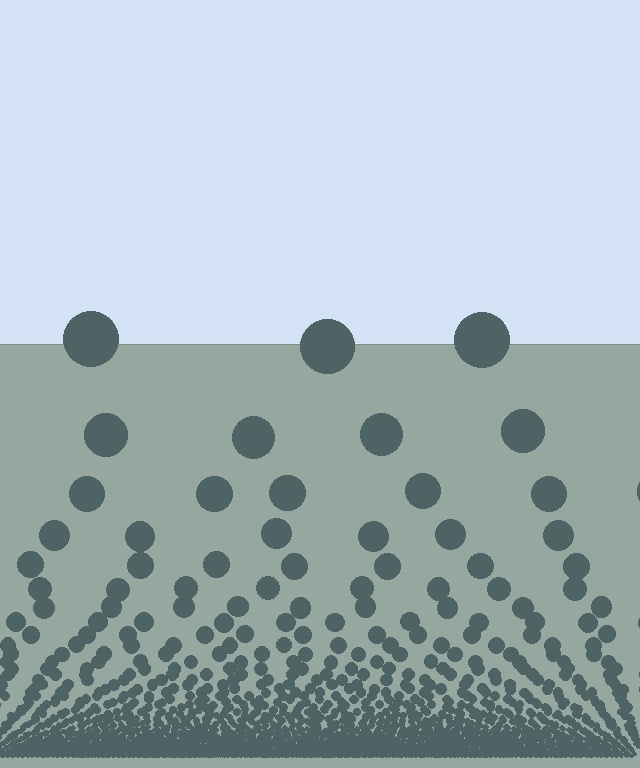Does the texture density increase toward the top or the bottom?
Density increases toward the bottom.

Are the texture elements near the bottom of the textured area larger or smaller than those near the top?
Smaller. The gradient is inverted — elements near the bottom are smaller and denser.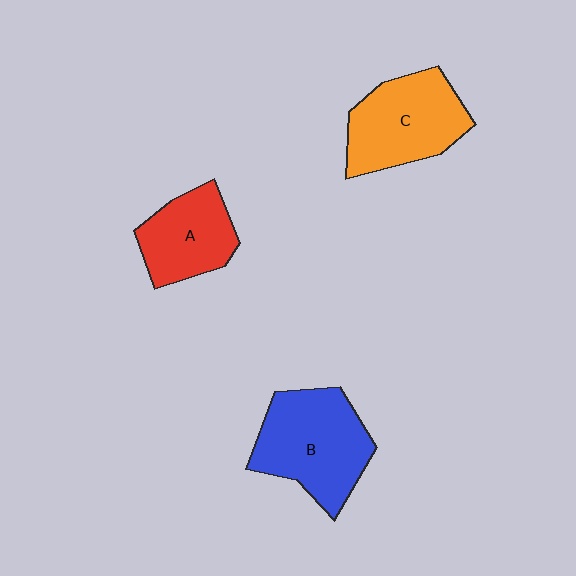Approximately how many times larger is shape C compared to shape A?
Approximately 1.3 times.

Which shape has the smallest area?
Shape A (red).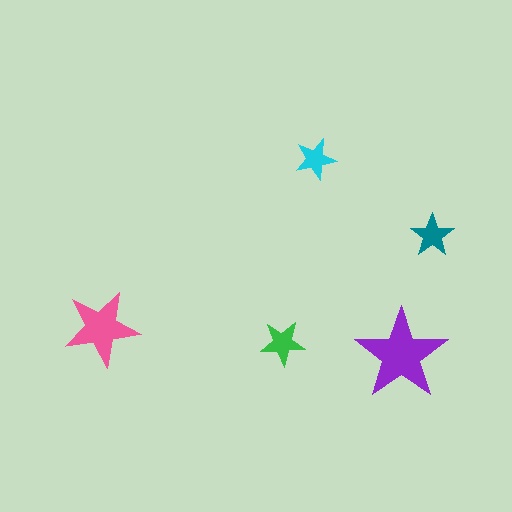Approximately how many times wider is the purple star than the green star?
About 2 times wider.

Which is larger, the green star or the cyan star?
The green one.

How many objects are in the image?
There are 5 objects in the image.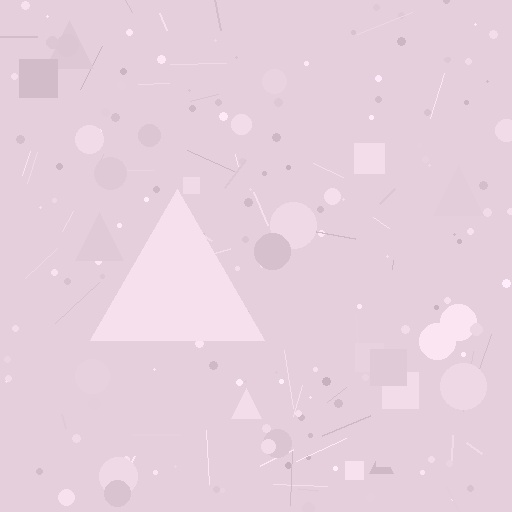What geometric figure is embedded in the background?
A triangle is embedded in the background.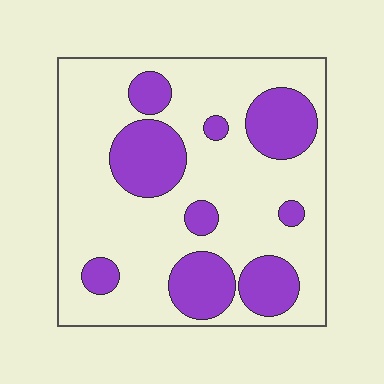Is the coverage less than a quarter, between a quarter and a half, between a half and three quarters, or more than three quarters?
Between a quarter and a half.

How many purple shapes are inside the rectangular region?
9.